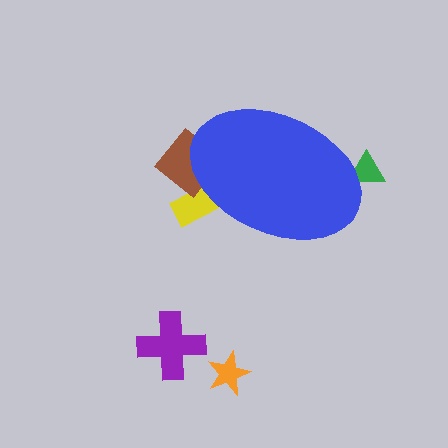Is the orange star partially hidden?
No, the orange star is fully visible.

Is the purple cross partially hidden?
No, the purple cross is fully visible.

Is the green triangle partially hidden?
Yes, the green triangle is partially hidden behind the blue ellipse.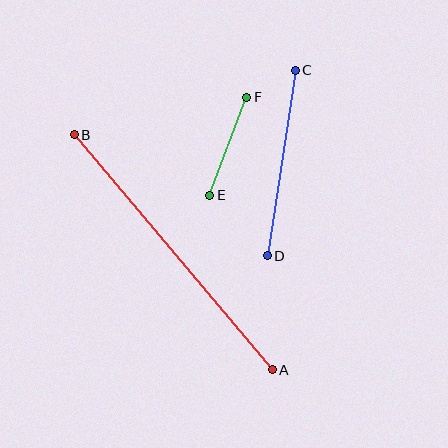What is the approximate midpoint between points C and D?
The midpoint is at approximately (281, 163) pixels.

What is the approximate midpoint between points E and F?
The midpoint is at approximately (228, 146) pixels.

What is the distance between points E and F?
The distance is approximately 104 pixels.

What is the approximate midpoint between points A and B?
The midpoint is at approximately (173, 252) pixels.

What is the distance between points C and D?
The distance is approximately 188 pixels.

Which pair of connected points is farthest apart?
Points A and B are farthest apart.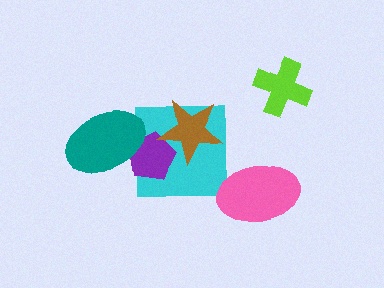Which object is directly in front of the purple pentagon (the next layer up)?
The teal ellipse is directly in front of the purple pentagon.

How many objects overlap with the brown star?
2 objects overlap with the brown star.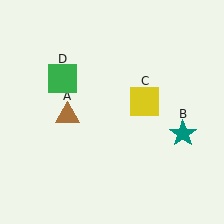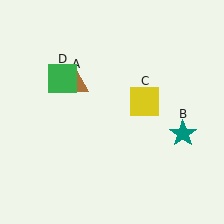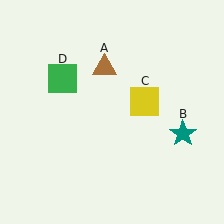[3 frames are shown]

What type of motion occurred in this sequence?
The brown triangle (object A) rotated clockwise around the center of the scene.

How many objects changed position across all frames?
1 object changed position: brown triangle (object A).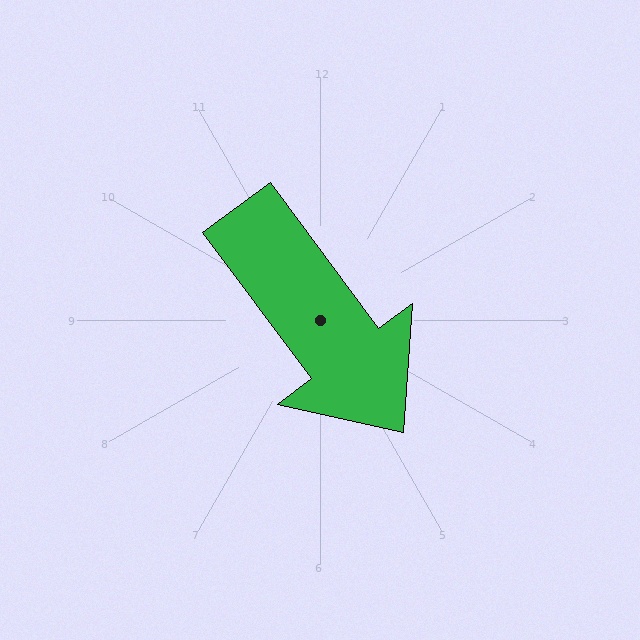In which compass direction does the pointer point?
Southeast.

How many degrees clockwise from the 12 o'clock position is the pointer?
Approximately 143 degrees.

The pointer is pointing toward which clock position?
Roughly 5 o'clock.